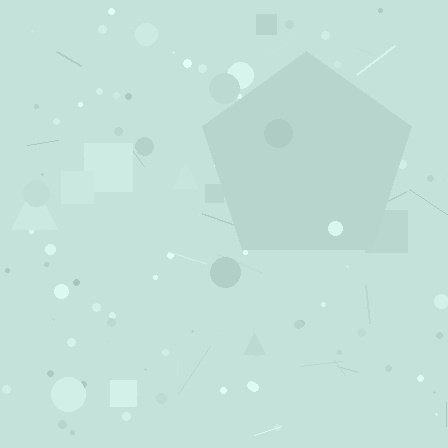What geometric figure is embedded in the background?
A pentagon is embedded in the background.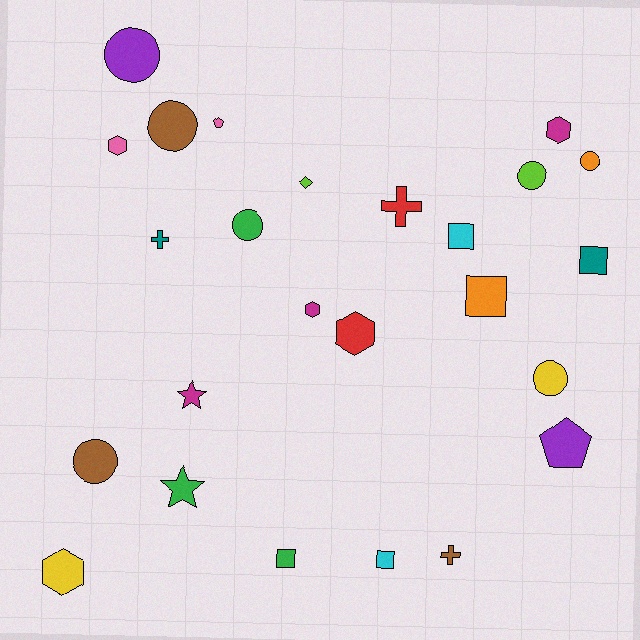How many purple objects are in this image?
There are 2 purple objects.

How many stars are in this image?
There are 2 stars.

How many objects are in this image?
There are 25 objects.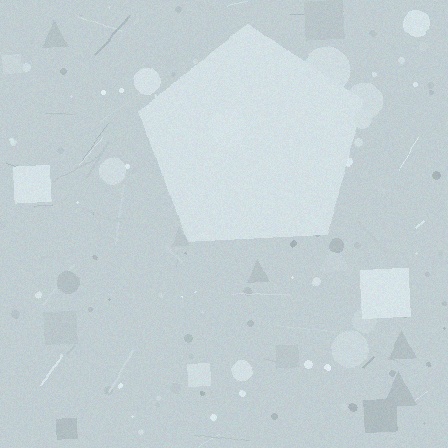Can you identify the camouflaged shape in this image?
The camouflaged shape is a pentagon.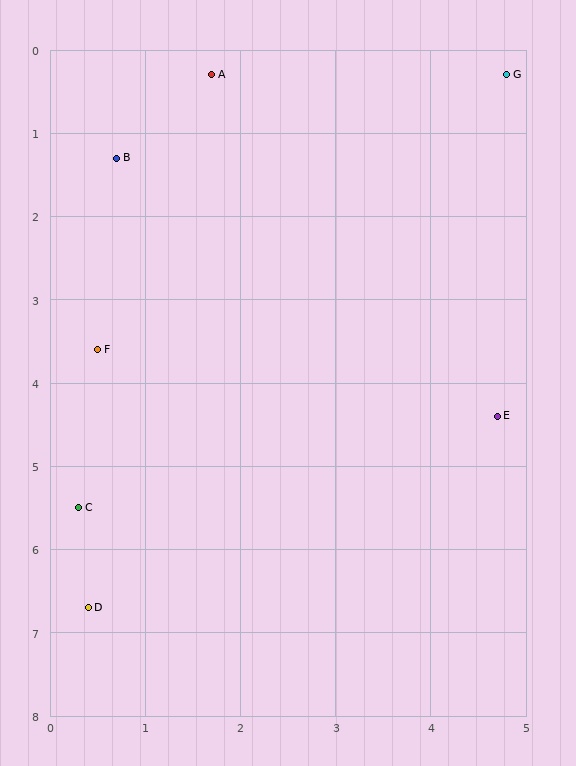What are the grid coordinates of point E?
Point E is at approximately (4.7, 4.4).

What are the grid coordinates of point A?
Point A is at approximately (1.7, 0.3).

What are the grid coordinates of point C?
Point C is at approximately (0.3, 5.5).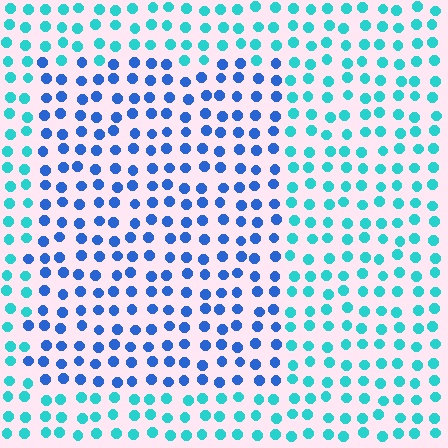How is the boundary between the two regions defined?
The boundary is defined purely by a slight shift in hue (about 41 degrees). Spacing, size, and orientation are identical on both sides.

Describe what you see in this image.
The image is filled with small cyan elements in a uniform arrangement. A rectangle-shaped region is visible where the elements are tinted to a slightly different hue, forming a subtle color boundary.